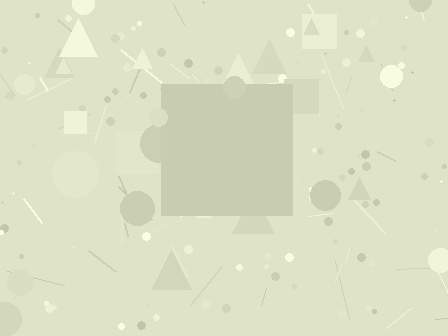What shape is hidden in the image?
A square is hidden in the image.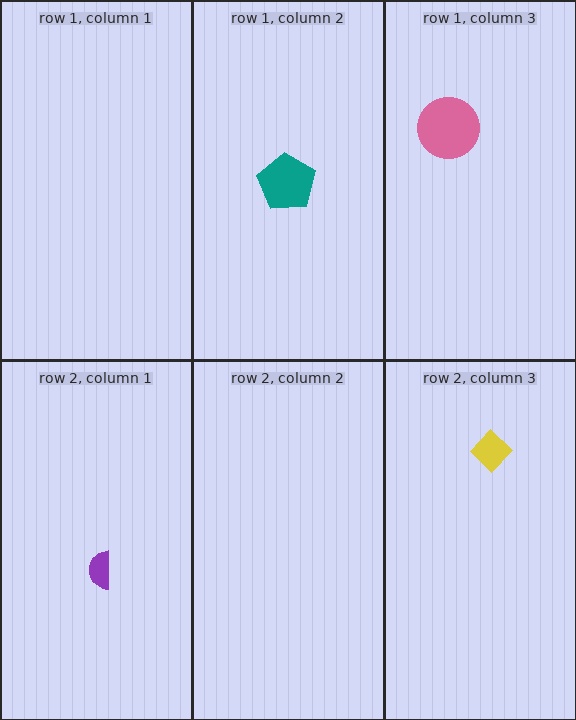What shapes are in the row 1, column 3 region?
The pink circle.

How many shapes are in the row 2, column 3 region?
1.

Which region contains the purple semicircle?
The row 2, column 1 region.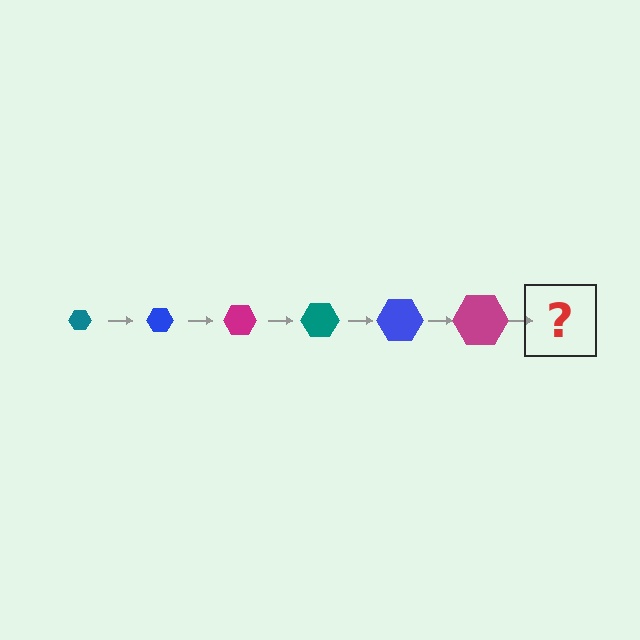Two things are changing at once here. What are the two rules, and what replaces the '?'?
The two rules are that the hexagon grows larger each step and the color cycles through teal, blue, and magenta. The '?' should be a teal hexagon, larger than the previous one.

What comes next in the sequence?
The next element should be a teal hexagon, larger than the previous one.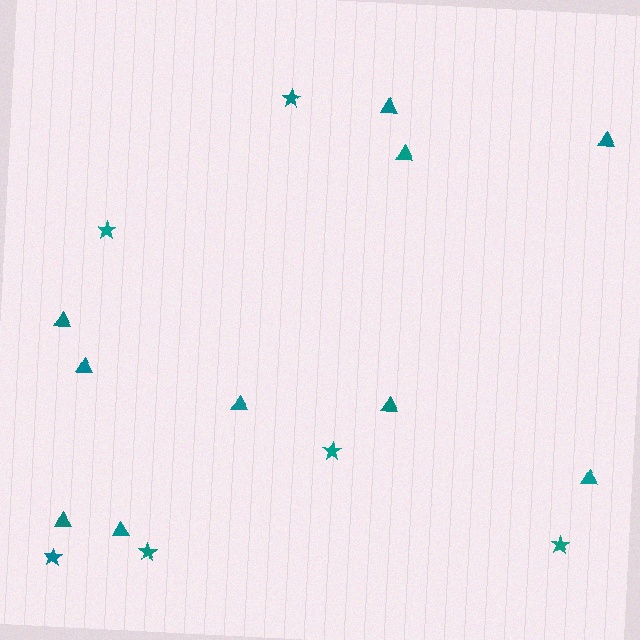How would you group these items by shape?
There are 2 groups: one group of stars (6) and one group of triangles (10).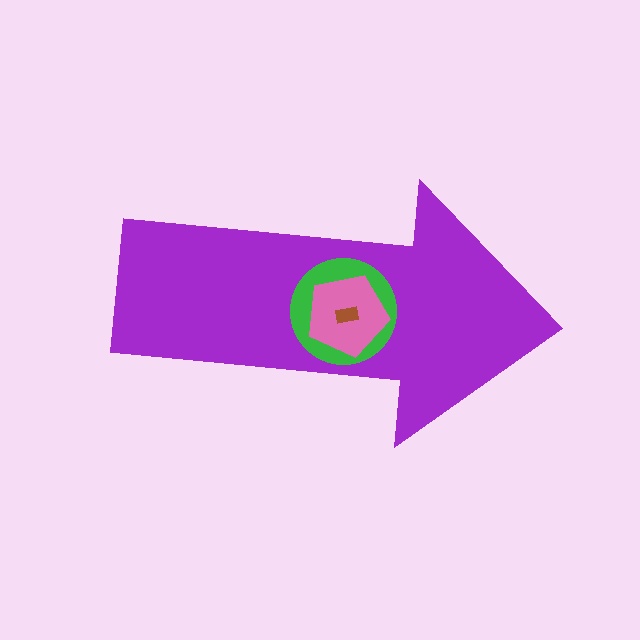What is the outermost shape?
The purple arrow.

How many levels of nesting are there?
4.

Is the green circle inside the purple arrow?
Yes.